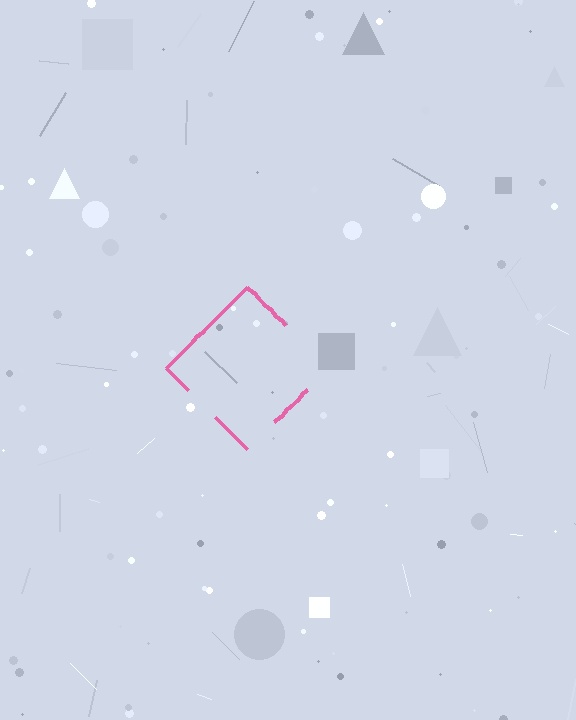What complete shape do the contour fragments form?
The contour fragments form a diamond.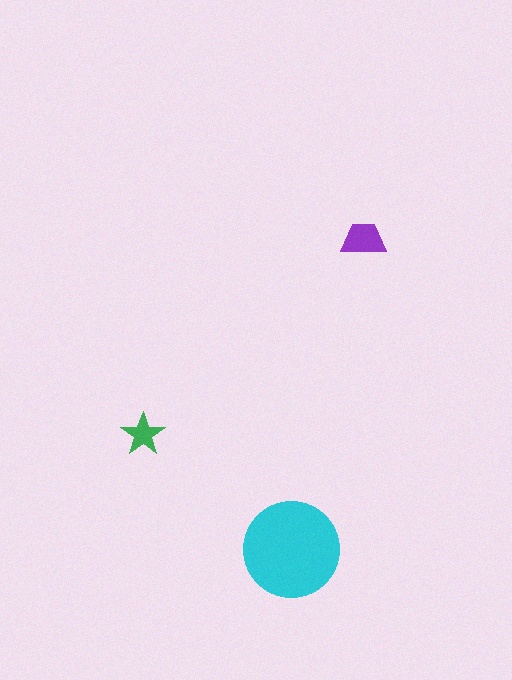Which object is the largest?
The cyan circle.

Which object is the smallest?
The green star.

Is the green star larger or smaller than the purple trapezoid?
Smaller.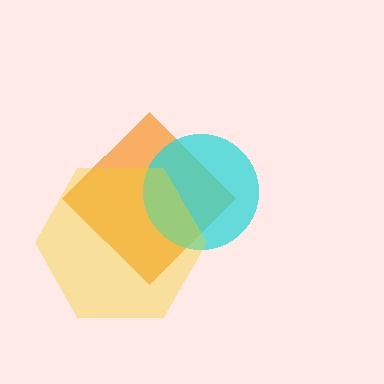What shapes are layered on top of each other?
The layered shapes are: an orange diamond, a cyan circle, a yellow hexagon.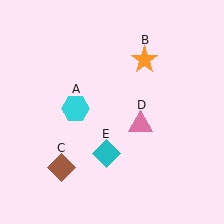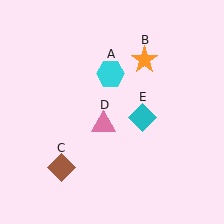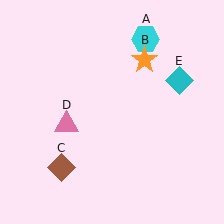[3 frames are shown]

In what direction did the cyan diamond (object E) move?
The cyan diamond (object E) moved up and to the right.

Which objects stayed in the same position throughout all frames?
Orange star (object B) and brown diamond (object C) remained stationary.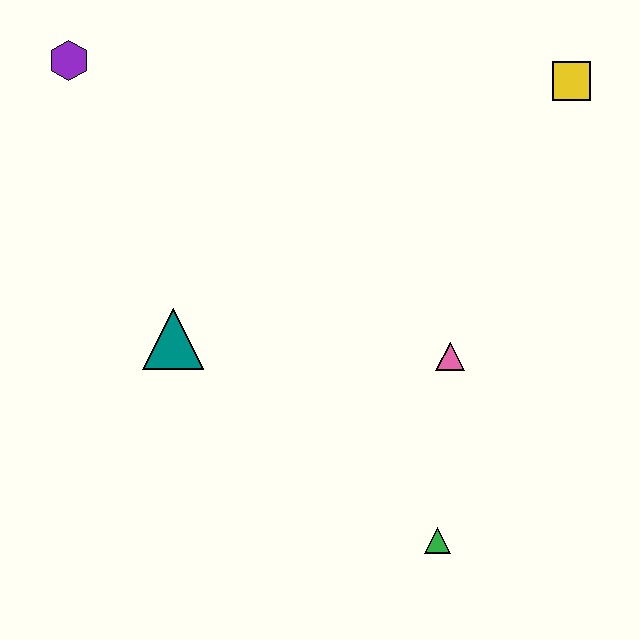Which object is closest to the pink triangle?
The green triangle is closest to the pink triangle.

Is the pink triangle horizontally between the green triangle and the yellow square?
Yes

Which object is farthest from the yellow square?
The purple hexagon is farthest from the yellow square.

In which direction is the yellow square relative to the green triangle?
The yellow square is above the green triangle.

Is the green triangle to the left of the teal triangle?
No